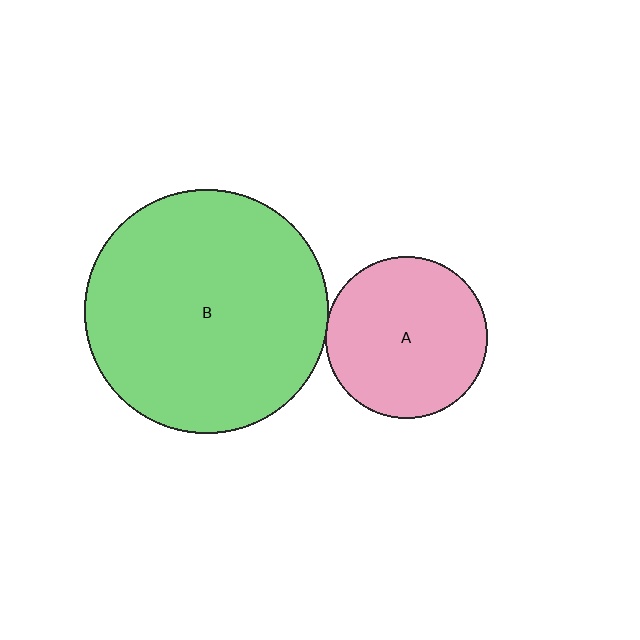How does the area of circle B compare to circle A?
Approximately 2.3 times.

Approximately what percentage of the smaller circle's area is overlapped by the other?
Approximately 5%.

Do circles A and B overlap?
Yes.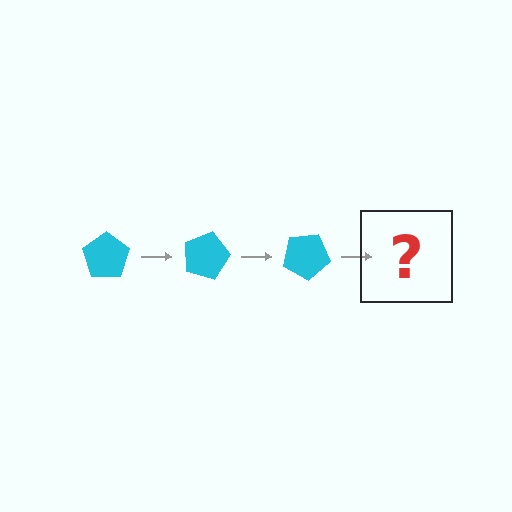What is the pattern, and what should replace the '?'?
The pattern is that the pentagon rotates 15 degrees each step. The '?' should be a cyan pentagon rotated 45 degrees.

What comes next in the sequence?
The next element should be a cyan pentagon rotated 45 degrees.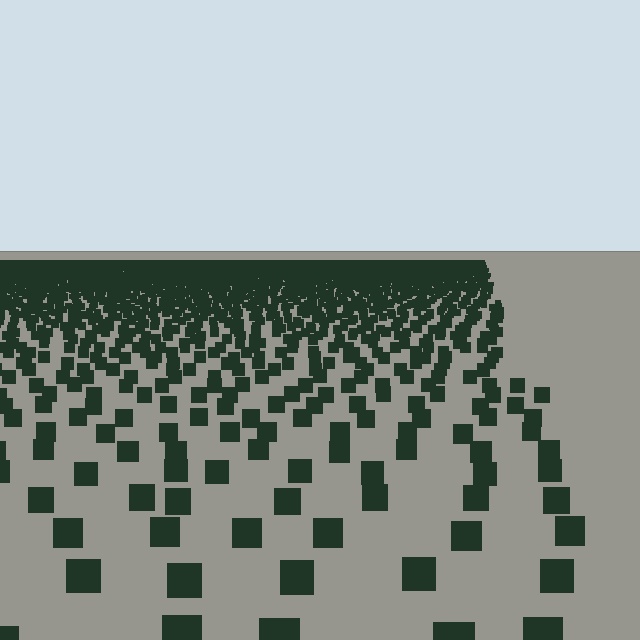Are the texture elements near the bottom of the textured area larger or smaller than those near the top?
Larger. Near the bottom, elements are closer to the viewer and appear at a bigger on-screen size.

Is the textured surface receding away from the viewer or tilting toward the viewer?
The surface is receding away from the viewer. Texture elements get smaller and denser toward the top.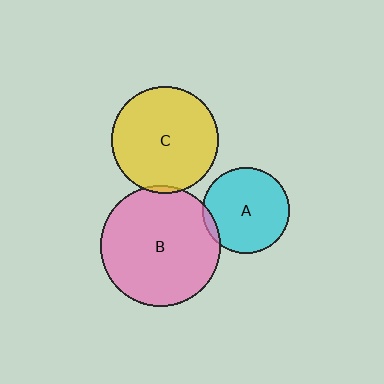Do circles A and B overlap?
Yes.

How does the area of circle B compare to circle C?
Approximately 1.3 times.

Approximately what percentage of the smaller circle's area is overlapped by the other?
Approximately 5%.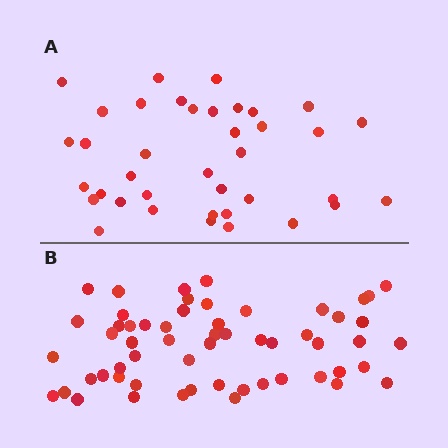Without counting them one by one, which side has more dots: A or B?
Region B (the bottom region) has more dots.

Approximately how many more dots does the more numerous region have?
Region B has approximately 20 more dots than region A.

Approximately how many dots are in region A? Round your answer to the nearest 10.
About 40 dots. (The exact count is 38, which rounds to 40.)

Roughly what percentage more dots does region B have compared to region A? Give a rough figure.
About 50% more.